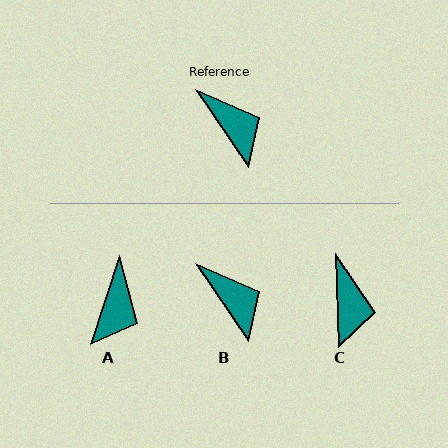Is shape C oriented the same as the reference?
No, it is off by about 33 degrees.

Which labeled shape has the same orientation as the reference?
B.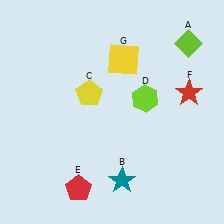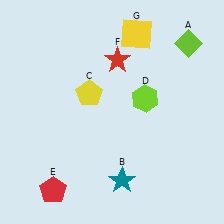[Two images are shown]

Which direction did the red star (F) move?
The red star (F) moved left.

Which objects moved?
The objects that moved are: the red pentagon (E), the red star (F), the yellow square (G).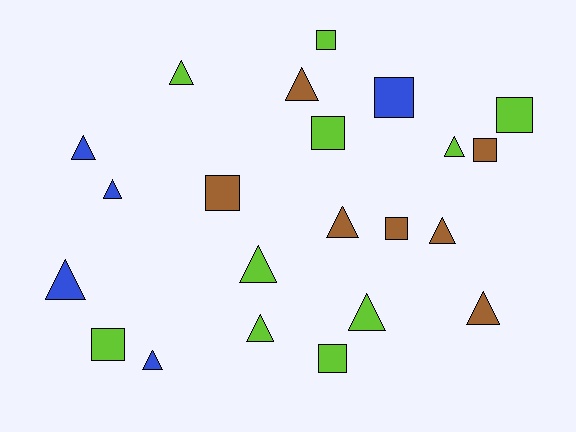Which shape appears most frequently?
Triangle, with 13 objects.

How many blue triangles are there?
There are 4 blue triangles.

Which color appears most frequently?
Lime, with 10 objects.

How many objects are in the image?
There are 22 objects.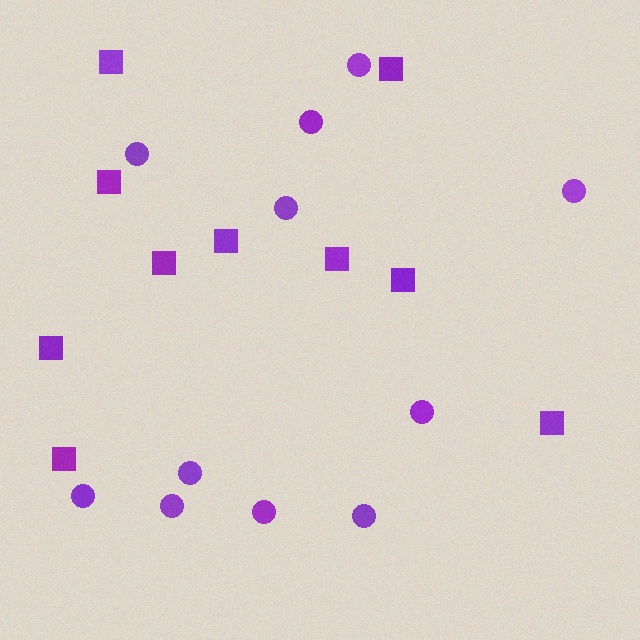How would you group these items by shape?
There are 2 groups: one group of squares (10) and one group of circles (11).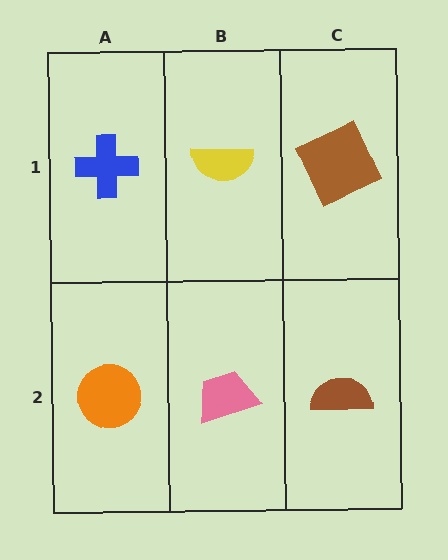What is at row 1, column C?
A brown square.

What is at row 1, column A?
A blue cross.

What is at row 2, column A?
An orange circle.